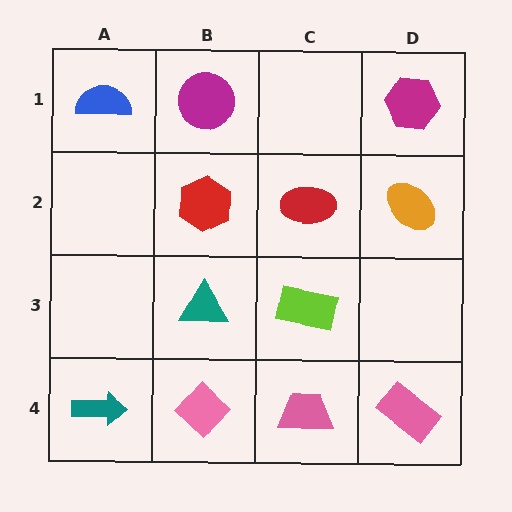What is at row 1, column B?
A magenta circle.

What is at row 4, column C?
A pink trapezoid.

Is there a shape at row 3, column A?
No, that cell is empty.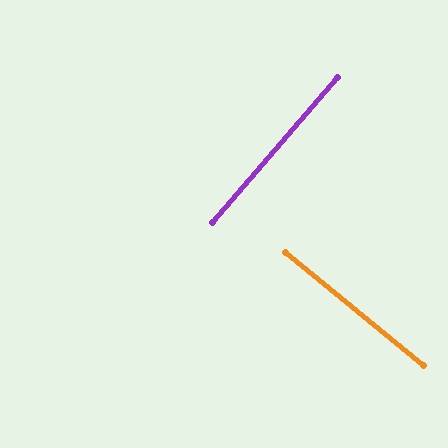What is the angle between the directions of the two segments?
Approximately 89 degrees.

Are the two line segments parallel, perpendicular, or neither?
Perpendicular — they meet at approximately 89°.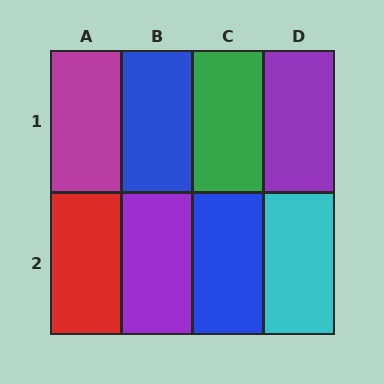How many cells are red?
1 cell is red.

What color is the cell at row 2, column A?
Red.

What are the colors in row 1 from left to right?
Magenta, blue, green, purple.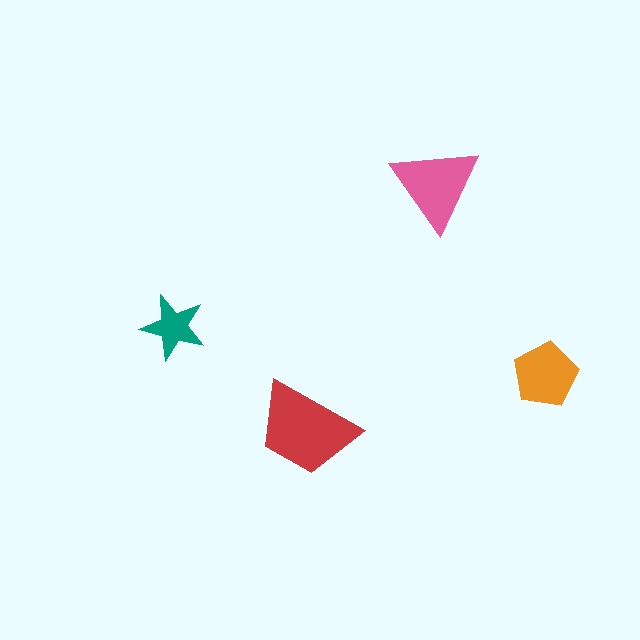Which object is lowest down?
The red trapezoid is bottommost.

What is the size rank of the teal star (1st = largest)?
4th.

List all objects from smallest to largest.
The teal star, the orange pentagon, the pink triangle, the red trapezoid.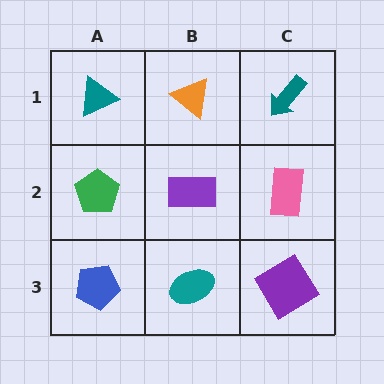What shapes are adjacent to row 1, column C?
A pink rectangle (row 2, column C), an orange triangle (row 1, column B).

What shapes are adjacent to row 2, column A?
A teal triangle (row 1, column A), a blue pentagon (row 3, column A), a purple rectangle (row 2, column B).